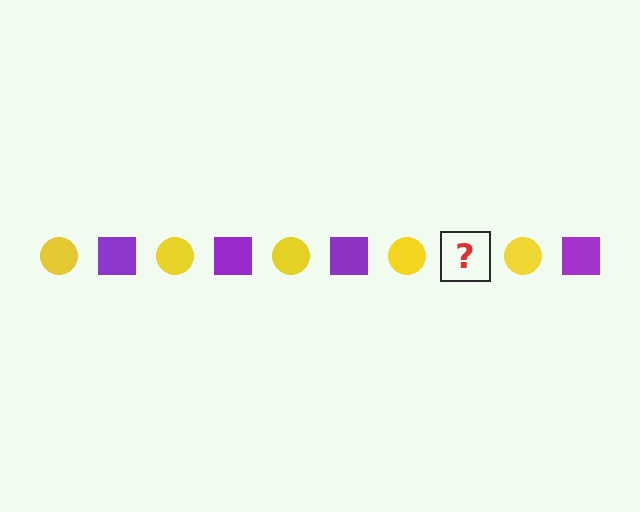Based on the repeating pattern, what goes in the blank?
The blank should be a purple square.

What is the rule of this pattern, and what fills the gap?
The rule is that the pattern alternates between yellow circle and purple square. The gap should be filled with a purple square.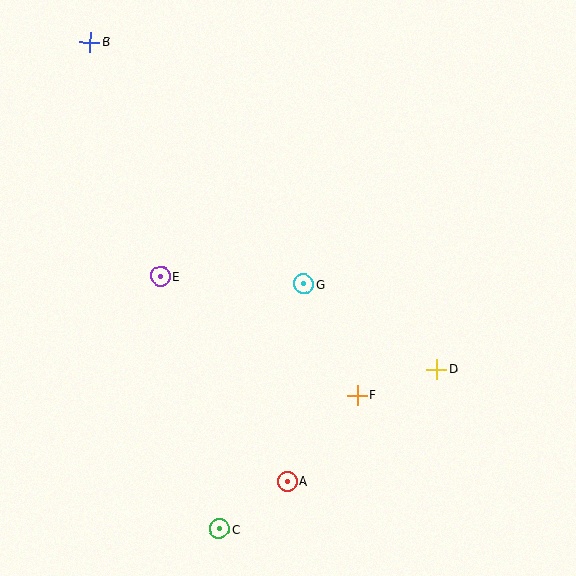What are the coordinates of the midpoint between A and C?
The midpoint between A and C is at (253, 505).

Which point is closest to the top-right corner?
Point G is closest to the top-right corner.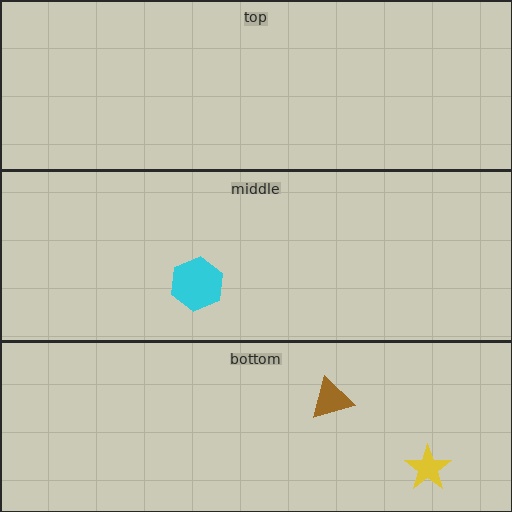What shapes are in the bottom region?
The brown triangle, the yellow star.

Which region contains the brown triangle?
The bottom region.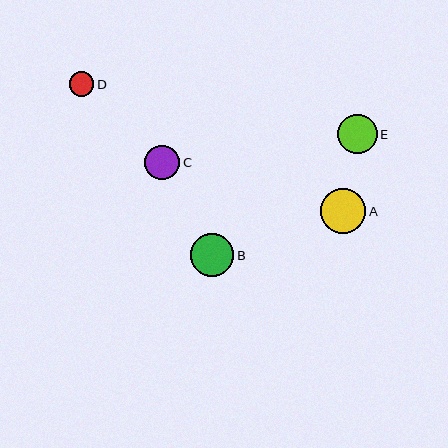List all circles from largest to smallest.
From largest to smallest: A, B, E, C, D.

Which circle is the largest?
Circle A is the largest with a size of approximately 45 pixels.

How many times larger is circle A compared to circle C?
Circle A is approximately 1.3 times the size of circle C.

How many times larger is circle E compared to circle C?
Circle E is approximately 1.1 times the size of circle C.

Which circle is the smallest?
Circle D is the smallest with a size of approximately 24 pixels.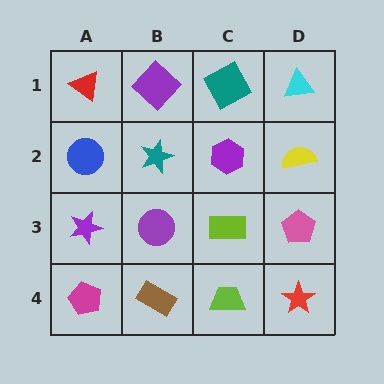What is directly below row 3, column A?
A magenta pentagon.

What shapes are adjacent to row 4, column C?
A lime rectangle (row 3, column C), a brown rectangle (row 4, column B), a red star (row 4, column D).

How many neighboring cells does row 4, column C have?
3.